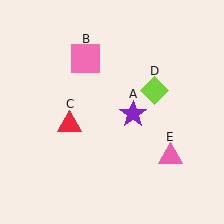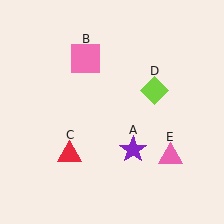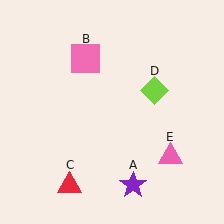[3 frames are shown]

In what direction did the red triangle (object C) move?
The red triangle (object C) moved down.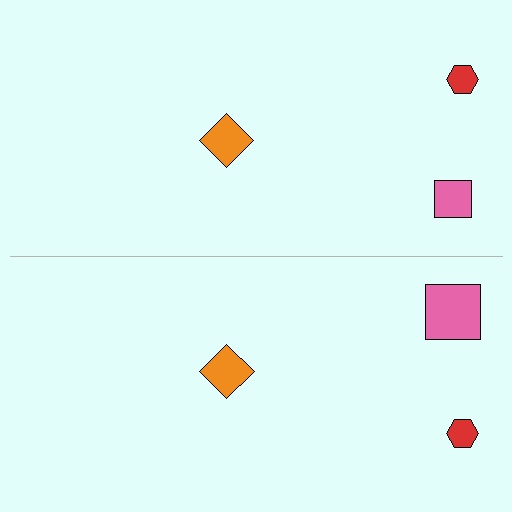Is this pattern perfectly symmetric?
No, the pattern is not perfectly symmetric. The pink square on the bottom side has a different size than its mirror counterpart.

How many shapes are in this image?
There are 6 shapes in this image.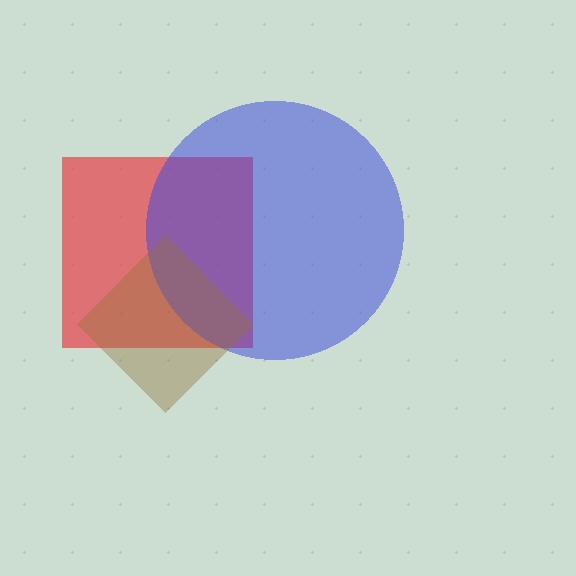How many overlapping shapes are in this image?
There are 3 overlapping shapes in the image.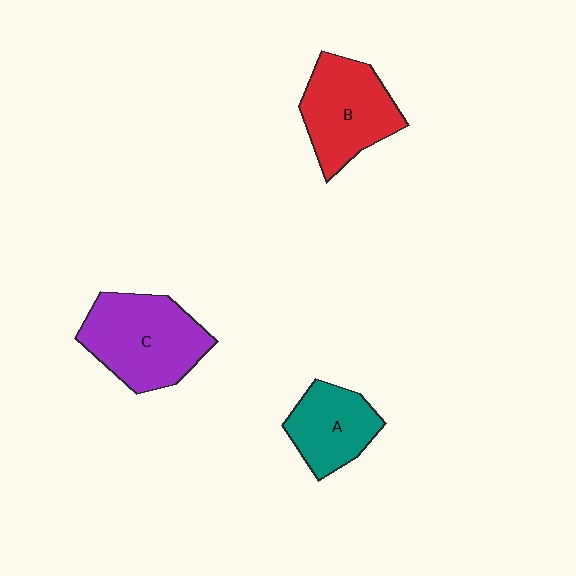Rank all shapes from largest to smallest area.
From largest to smallest: C (purple), B (red), A (teal).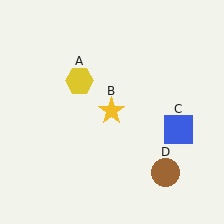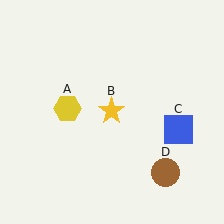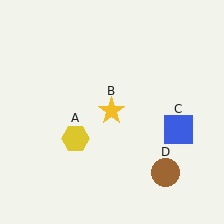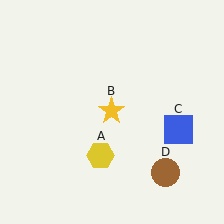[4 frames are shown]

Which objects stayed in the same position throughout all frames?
Yellow star (object B) and blue square (object C) and brown circle (object D) remained stationary.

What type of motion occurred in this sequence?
The yellow hexagon (object A) rotated counterclockwise around the center of the scene.